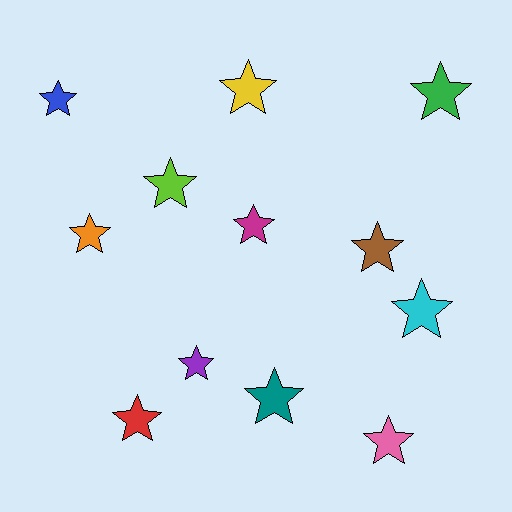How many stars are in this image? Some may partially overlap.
There are 12 stars.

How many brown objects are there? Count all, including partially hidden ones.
There is 1 brown object.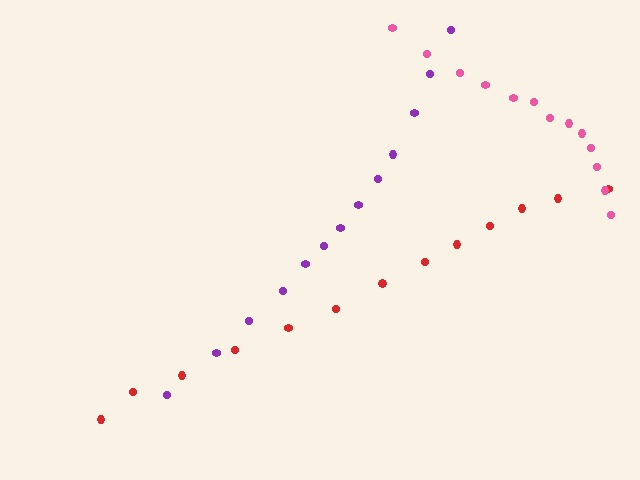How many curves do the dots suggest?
There are 3 distinct paths.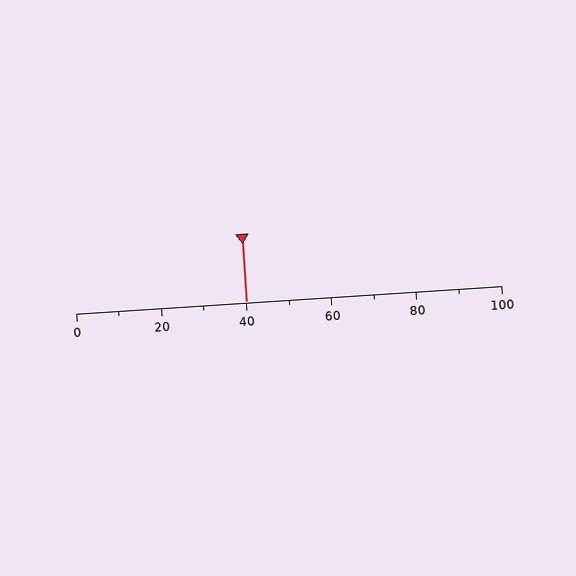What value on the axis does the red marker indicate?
The marker indicates approximately 40.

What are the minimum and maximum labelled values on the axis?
The axis runs from 0 to 100.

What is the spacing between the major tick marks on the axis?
The major ticks are spaced 20 apart.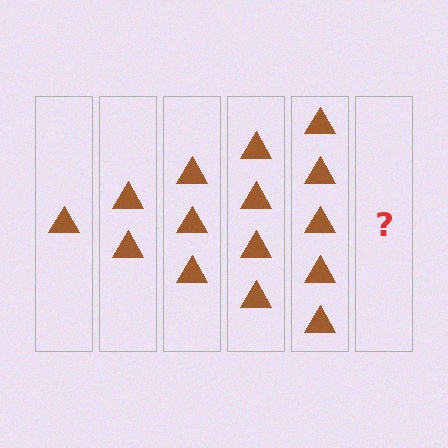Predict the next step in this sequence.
The next step is 6 triangles.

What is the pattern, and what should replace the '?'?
The pattern is that each step adds one more triangle. The '?' should be 6 triangles.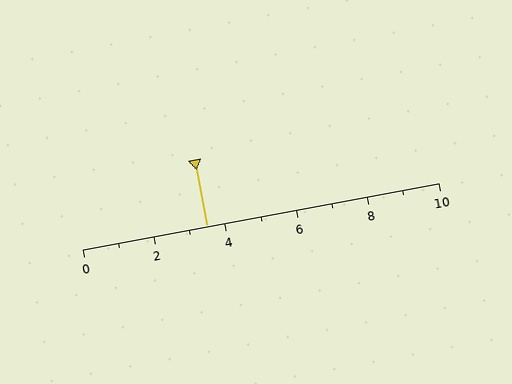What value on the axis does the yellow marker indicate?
The marker indicates approximately 3.5.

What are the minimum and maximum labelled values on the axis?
The axis runs from 0 to 10.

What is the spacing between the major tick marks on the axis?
The major ticks are spaced 2 apart.